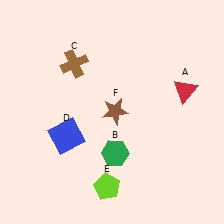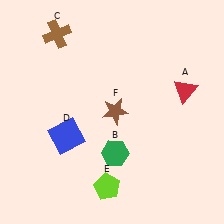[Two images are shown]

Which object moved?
The brown cross (C) moved up.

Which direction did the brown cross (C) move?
The brown cross (C) moved up.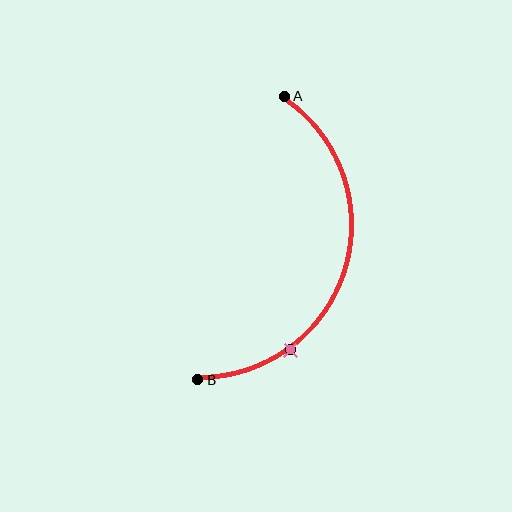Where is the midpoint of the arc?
The arc midpoint is the point on the curve farthest from the straight line joining A and B. It sits to the right of that line.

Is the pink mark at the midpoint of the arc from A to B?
No. The pink mark lies on the arc but is closer to endpoint B. The arc midpoint would be at the point on the curve equidistant along the arc from both A and B.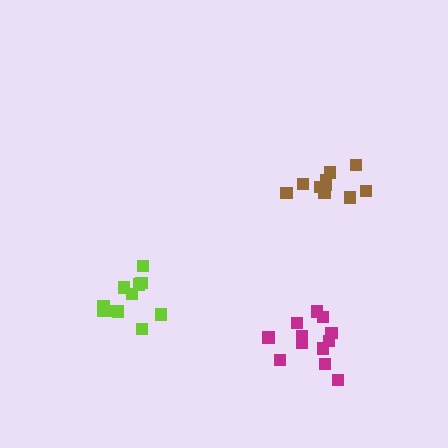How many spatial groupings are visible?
There are 3 spatial groupings.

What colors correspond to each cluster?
The clusters are colored: magenta, lime, brown.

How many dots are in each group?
Group 1: 12 dots, Group 2: 11 dots, Group 3: 10 dots (33 total).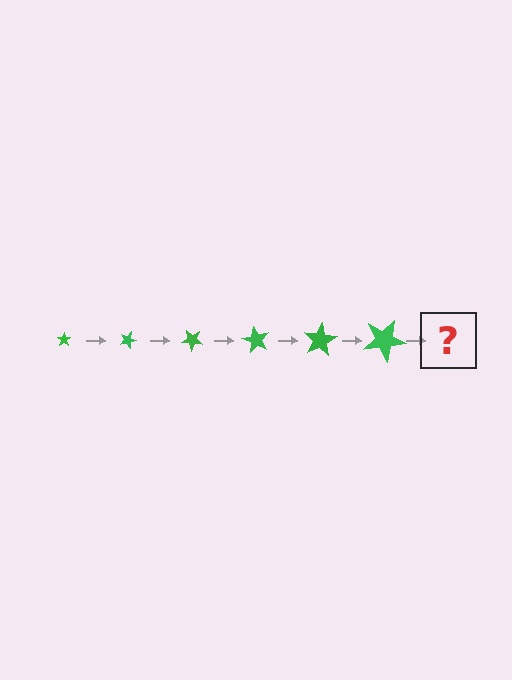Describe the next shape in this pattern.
It should be a star, larger than the previous one and rotated 120 degrees from the start.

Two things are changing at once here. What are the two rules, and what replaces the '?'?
The two rules are that the star grows larger each step and it rotates 20 degrees each step. The '?' should be a star, larger than the previous one and rotated 120 degrees from the start.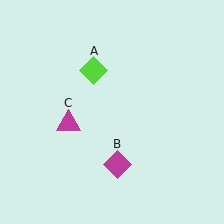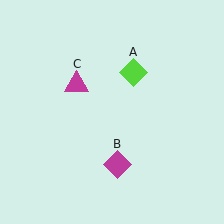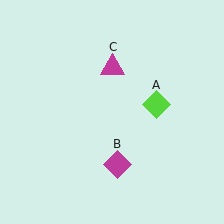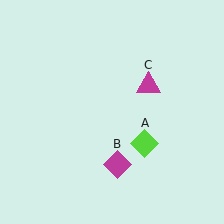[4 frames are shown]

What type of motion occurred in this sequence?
The lime diamond (object A), magenta triangle (object C) rotated clockwise around the center of the scene.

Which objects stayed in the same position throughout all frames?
Magenta diamond (object B) remained stationary.